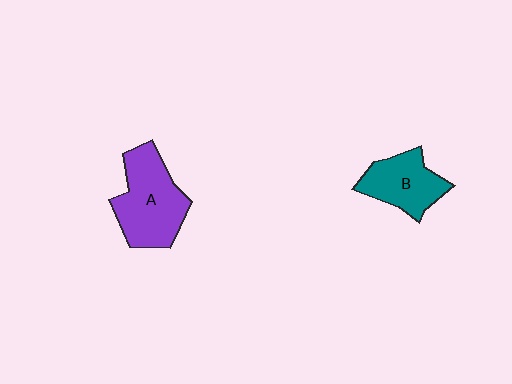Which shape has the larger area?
Shape A (purple).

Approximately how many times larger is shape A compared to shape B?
Approximately 1.4 times.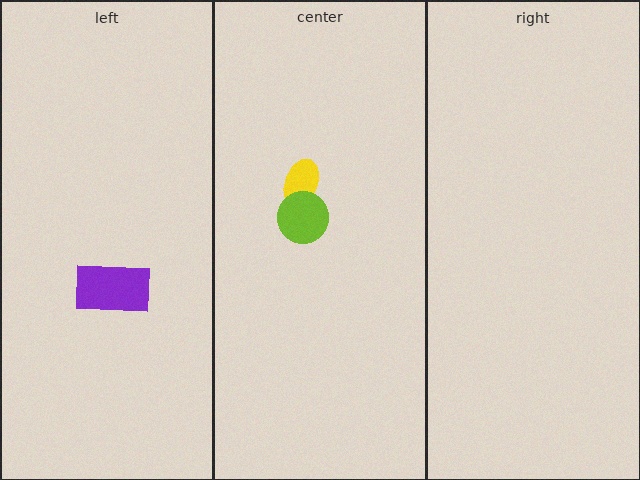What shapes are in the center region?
The yellow ellipse, the lime circle.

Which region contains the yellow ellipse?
The center region.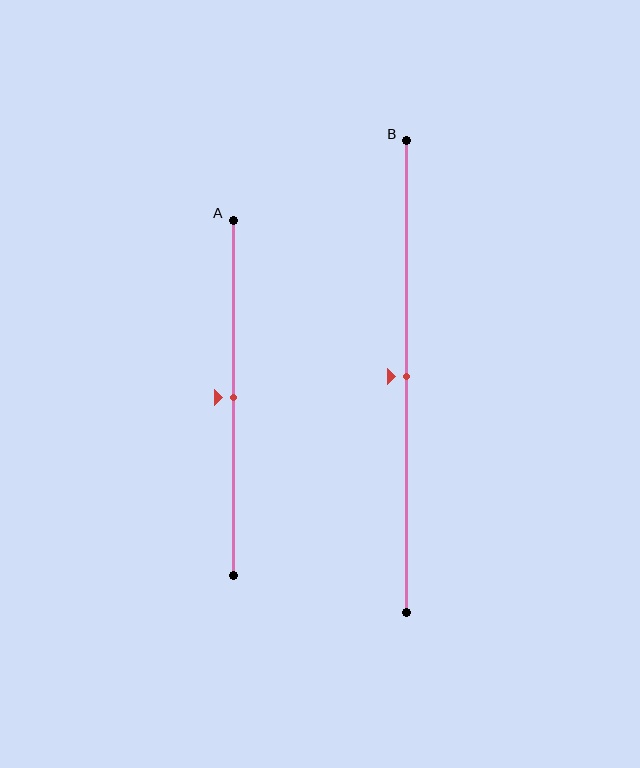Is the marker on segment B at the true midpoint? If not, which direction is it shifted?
Yes, the marker on segment B is at the true midpoint.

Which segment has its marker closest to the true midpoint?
Segment A has its marker closest to the true midpoint.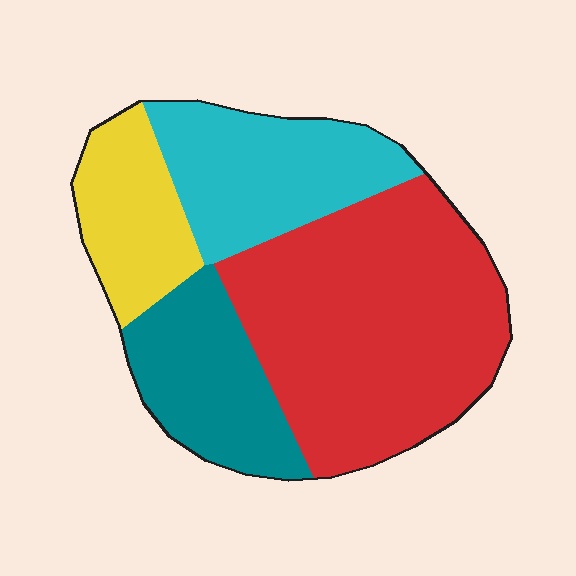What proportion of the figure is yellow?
Yellow covers about 15% of the figure.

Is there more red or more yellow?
Red.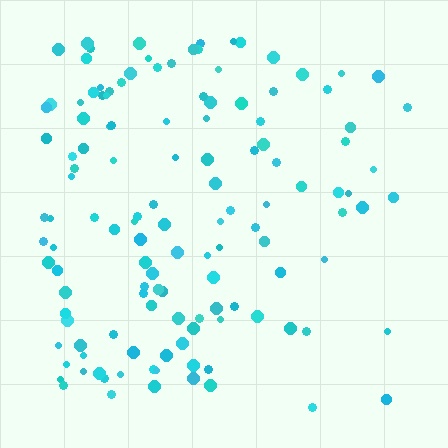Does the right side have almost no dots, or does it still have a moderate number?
Still a moderate number, just noticeably fewer than the left.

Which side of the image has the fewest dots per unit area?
The right.